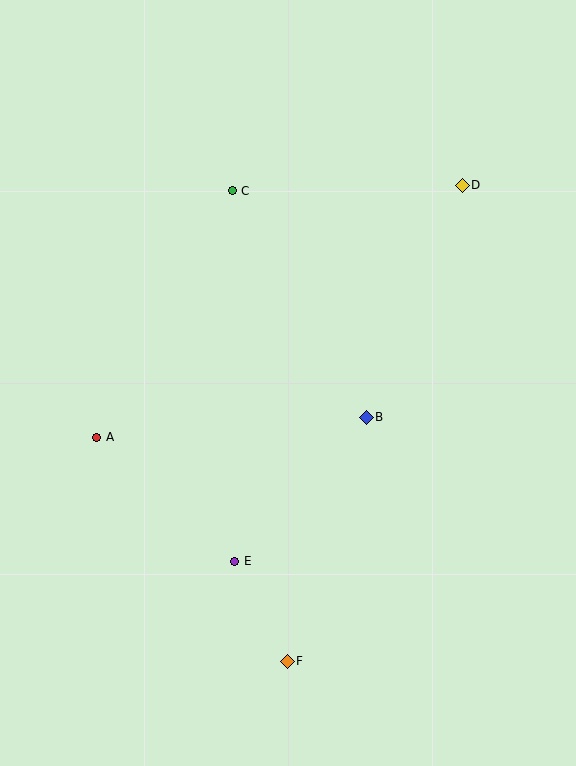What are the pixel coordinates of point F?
Point F is at (287, 661).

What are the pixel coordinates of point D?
Point D is at (462, 185).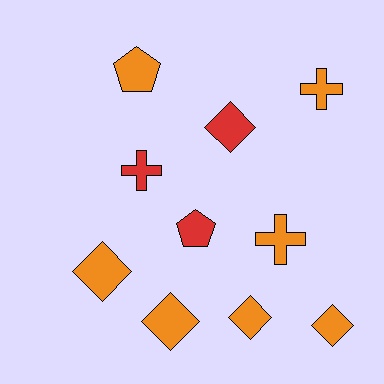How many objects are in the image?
There are 10 objects.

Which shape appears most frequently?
Diamond, with 5 objects.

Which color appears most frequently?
Orange, with 7 objects.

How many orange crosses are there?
There are 2 orange crosses.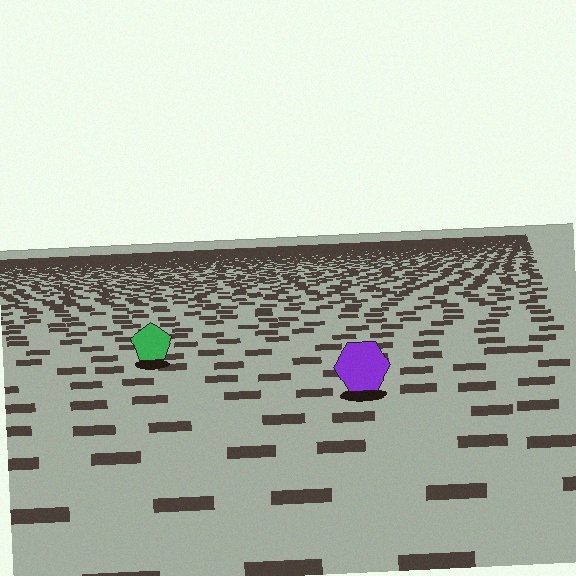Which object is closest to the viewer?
The purple hexagon is closest. The texture marks near it are larger and more spread out.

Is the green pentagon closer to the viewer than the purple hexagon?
No. The purple hexagon is closer — you can tell from the texture gradient: the ground texture is coarser near it.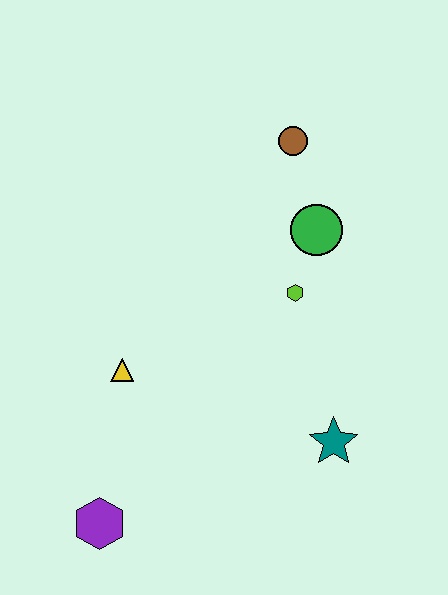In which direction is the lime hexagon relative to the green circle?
The lime hexagon is below the green circle.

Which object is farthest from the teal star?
The brown circle is farthest from the teal star.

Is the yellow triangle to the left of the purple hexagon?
No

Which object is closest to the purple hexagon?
The yellow triangle is closest to the purple hexagon.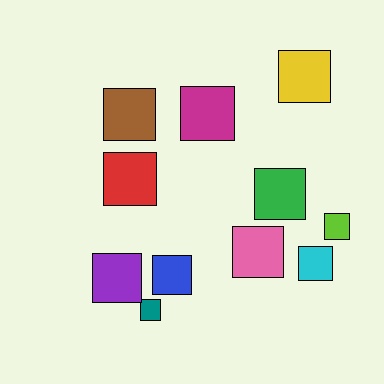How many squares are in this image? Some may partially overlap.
There are 11 squares.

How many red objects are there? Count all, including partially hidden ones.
There is 1 red object.